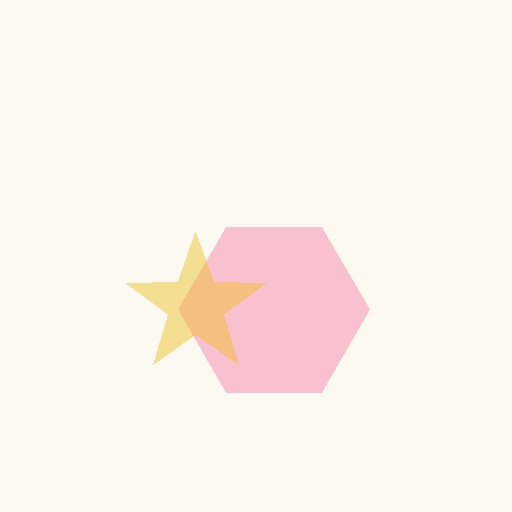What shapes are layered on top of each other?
The layered shapes are: a pink hexagon, a yellow star.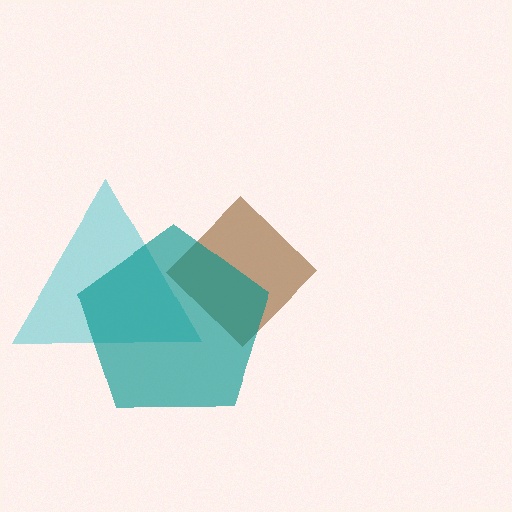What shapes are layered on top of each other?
The layered shapes are: a cyan triangle, a brown diamond, a teal pentagon.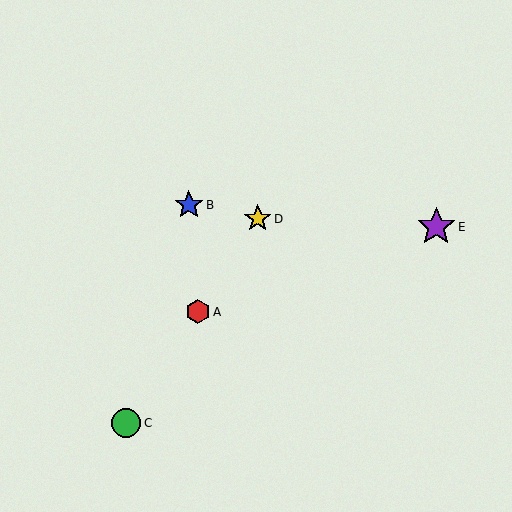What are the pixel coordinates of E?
Object E is at (436, 227).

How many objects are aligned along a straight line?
3 objects (A, C, D) are aligned along a straight line.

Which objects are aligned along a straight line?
Objects A, C, D are aligned along a straight line.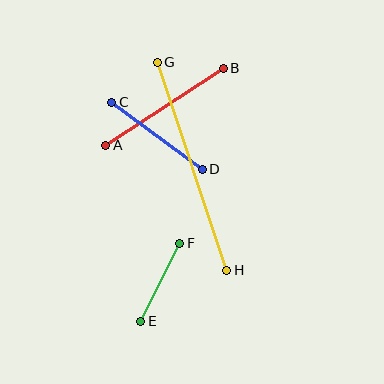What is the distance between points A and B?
The distance is approximately 141 pixels.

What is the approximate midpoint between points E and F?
The midpoint is at approximately (160, 282) pixels.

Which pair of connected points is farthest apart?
Points G and H are farthest apart.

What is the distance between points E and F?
The distance is approximately 87 pixels.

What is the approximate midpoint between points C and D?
The midpoint is at approximately (157, 136) pixels.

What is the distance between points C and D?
The distance is approximately 113 pixels.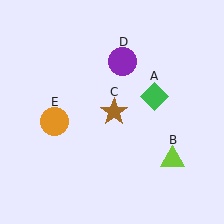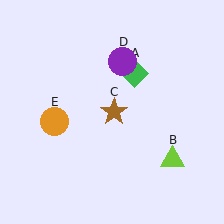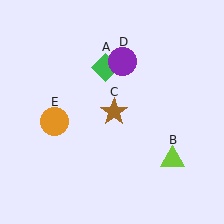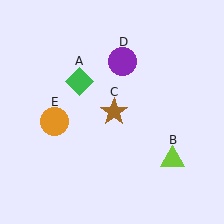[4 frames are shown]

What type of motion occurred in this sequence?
The green diamond (object A) rotated counterclockwise around the center of the scene.